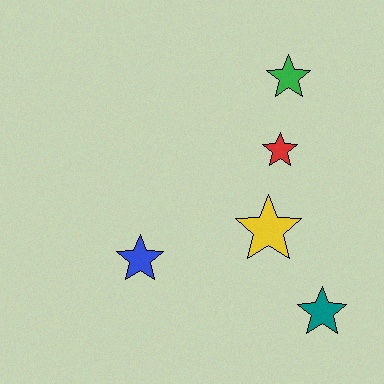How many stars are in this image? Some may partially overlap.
There are 5 stars.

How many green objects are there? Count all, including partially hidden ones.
There is 1 green object.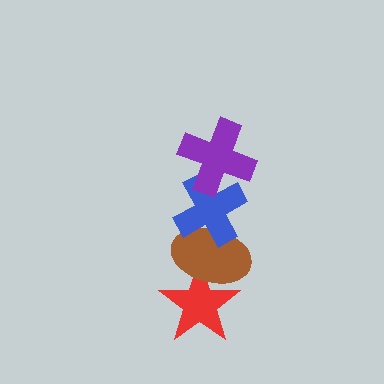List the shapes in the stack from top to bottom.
From top to bottom: the purple cross, the blue cross, the brown ellipse, the red star.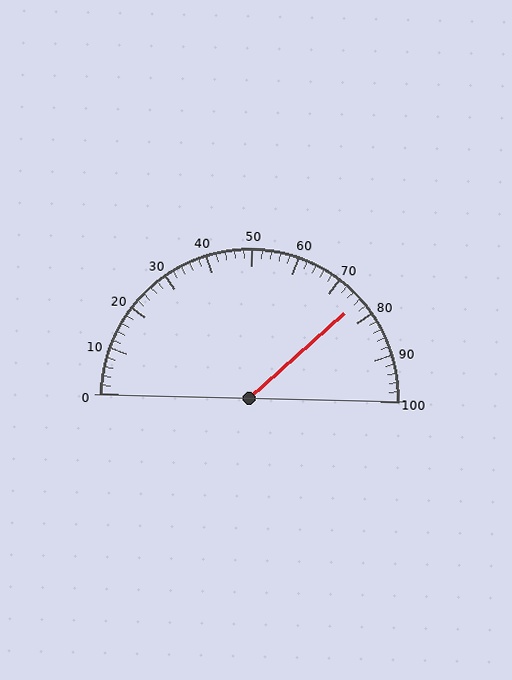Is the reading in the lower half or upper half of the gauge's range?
The reading is in the upper half of the range (0 to 100).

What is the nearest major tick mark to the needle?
The nearest major tick mark is 80.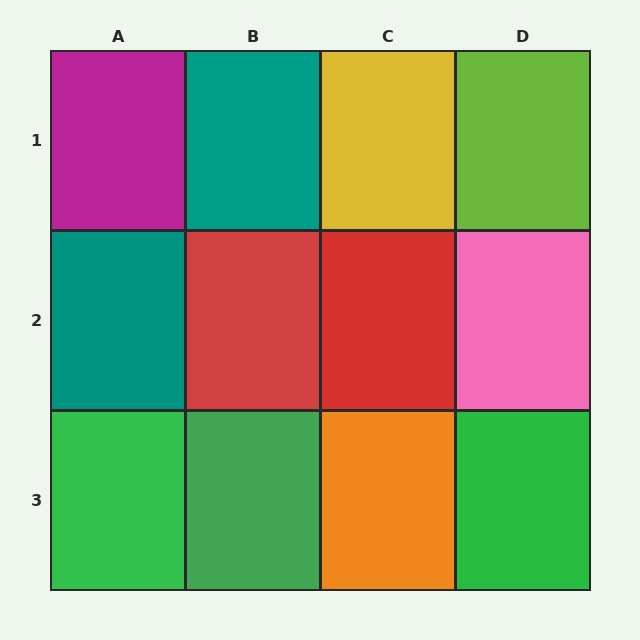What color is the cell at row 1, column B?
Teal.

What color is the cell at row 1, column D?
Lime.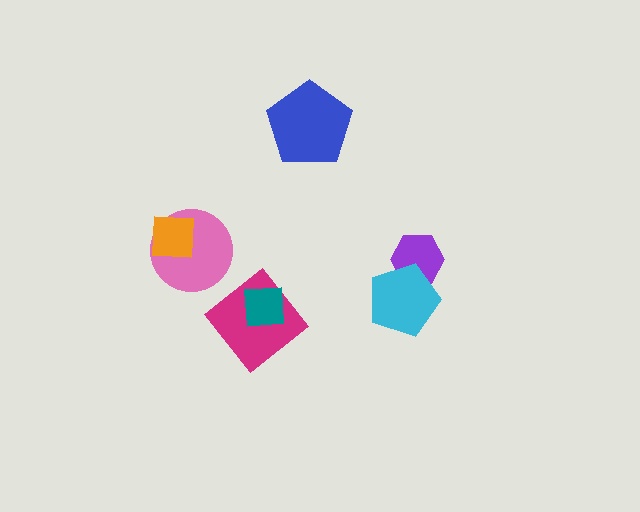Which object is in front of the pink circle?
The orange square is in front of the pink circle.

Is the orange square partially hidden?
No, no other shape covers it.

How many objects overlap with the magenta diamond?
1 object overlaps with the magenta diamond.